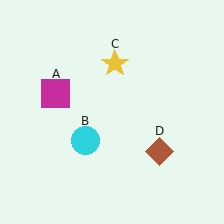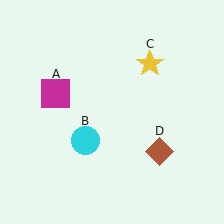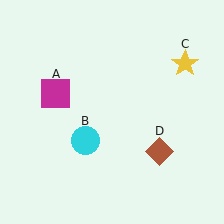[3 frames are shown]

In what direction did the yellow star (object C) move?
The yellow star (object C) moved right.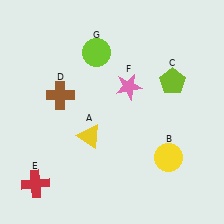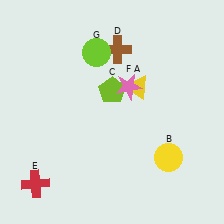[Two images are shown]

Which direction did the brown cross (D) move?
The brown cross (D) moved right.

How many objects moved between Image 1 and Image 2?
3 objects moved between the two images.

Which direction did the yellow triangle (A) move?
The yellow triangle (A) moved up.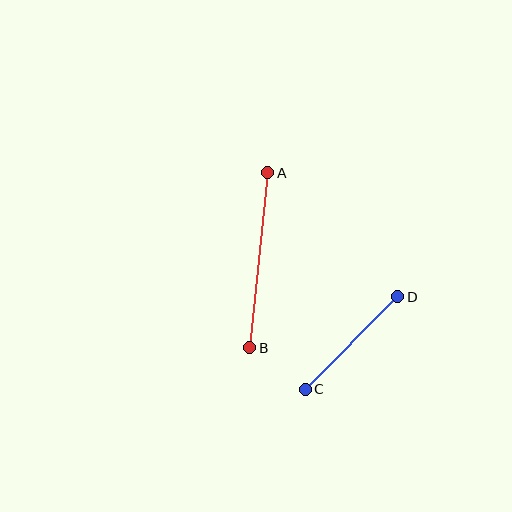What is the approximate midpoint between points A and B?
The midpoint is at approximately (259, 260) pixels.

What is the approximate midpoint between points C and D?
The midpoint is at approximately (352, 343) pixels.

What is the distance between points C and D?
The distance is approximately 131 pixels.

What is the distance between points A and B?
The distance is approximately 176 pixels.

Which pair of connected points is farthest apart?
Points A and B are farthest apart.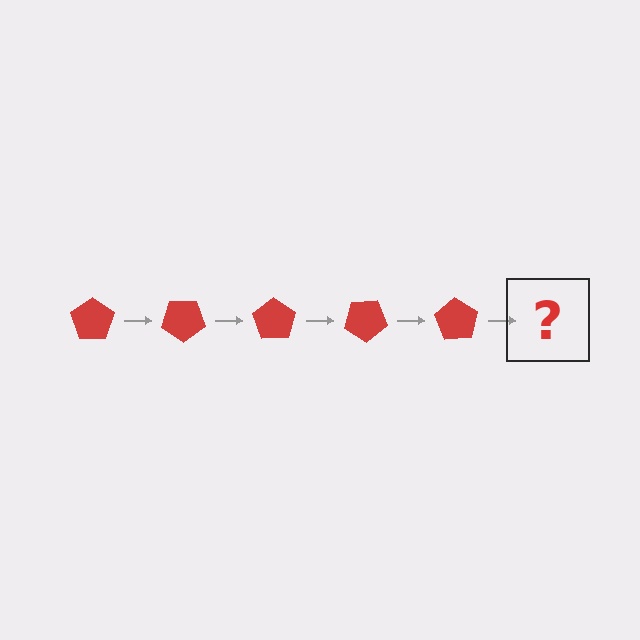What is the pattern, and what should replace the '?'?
The pattern is that the pentagon rotates 35 degrees each step. The '?' should be a red pentagon rotated 175 degrees.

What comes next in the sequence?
The next element should be a red pentagon rotated 175 degrees.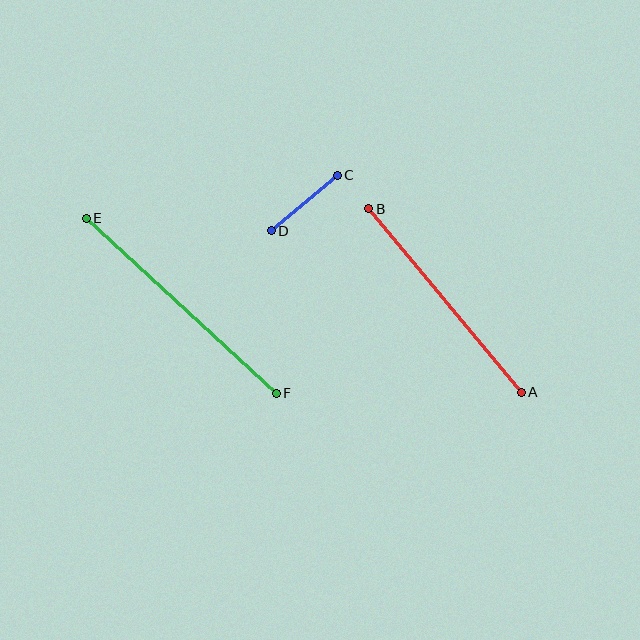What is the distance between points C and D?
The distance is approximately 86 pixels.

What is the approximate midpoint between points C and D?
The midpoint is at approximately (304, 203) pixels.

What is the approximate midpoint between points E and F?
The midpoint is at approximately (181, 306) pixels.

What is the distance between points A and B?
The distance is approximately 239 pixels.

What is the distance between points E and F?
The distance is approximately 258 pixels.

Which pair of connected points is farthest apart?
Points E and F are farthest apart.